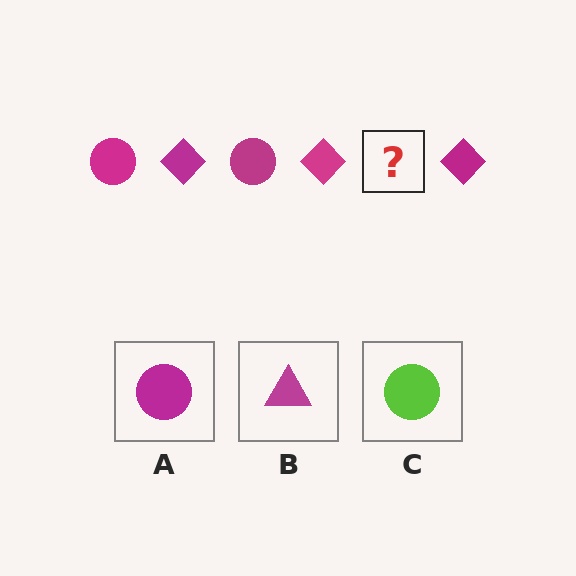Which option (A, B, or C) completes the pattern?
A.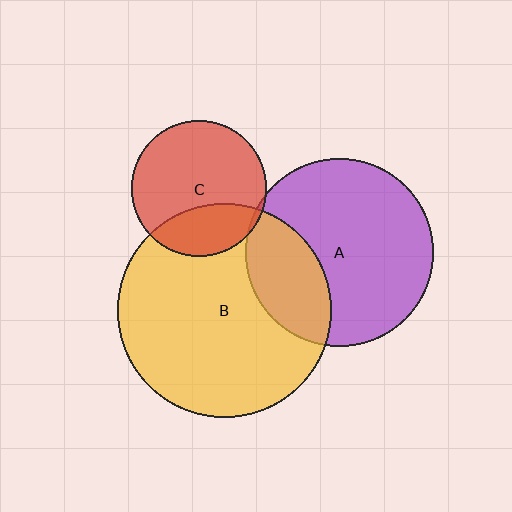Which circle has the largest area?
Circle B (yellow).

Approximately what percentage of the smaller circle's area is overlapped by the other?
Approximately 30%.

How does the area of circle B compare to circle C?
Approximately 2.5 times.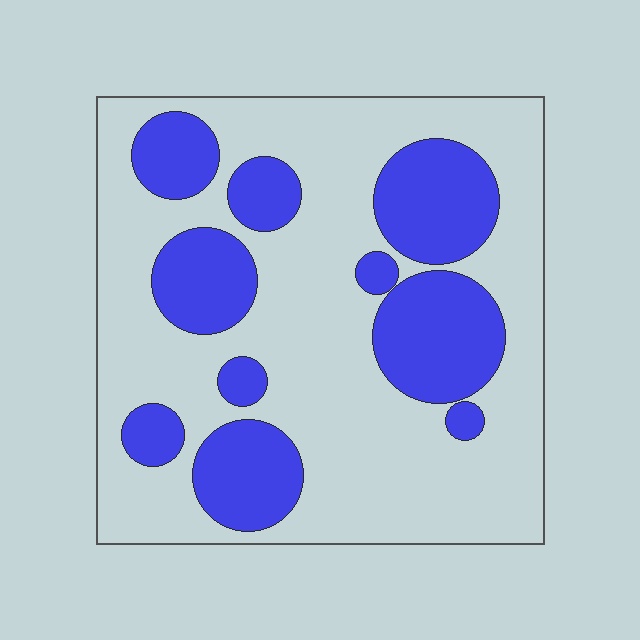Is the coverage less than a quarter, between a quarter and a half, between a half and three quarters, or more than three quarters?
Between a quarter and a half.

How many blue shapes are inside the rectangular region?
10.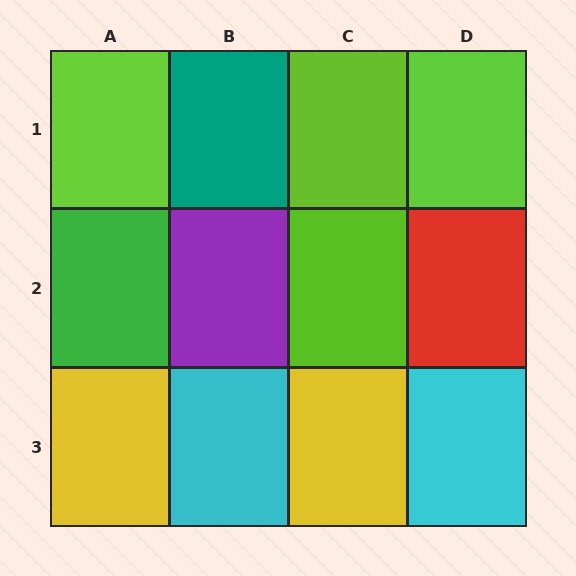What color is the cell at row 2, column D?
Red.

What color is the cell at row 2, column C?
Lime.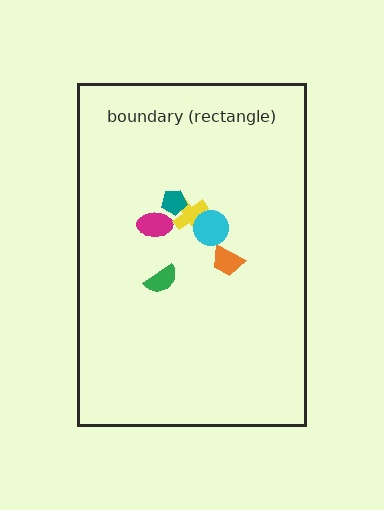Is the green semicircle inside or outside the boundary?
Inside.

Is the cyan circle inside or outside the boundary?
Inside.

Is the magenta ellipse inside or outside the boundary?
Inside.